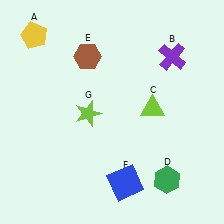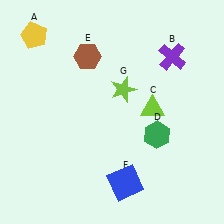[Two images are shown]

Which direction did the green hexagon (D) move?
The green hexagon (D) moved up.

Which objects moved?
The objects that moved are: the green hexagon (D), the lime star (G).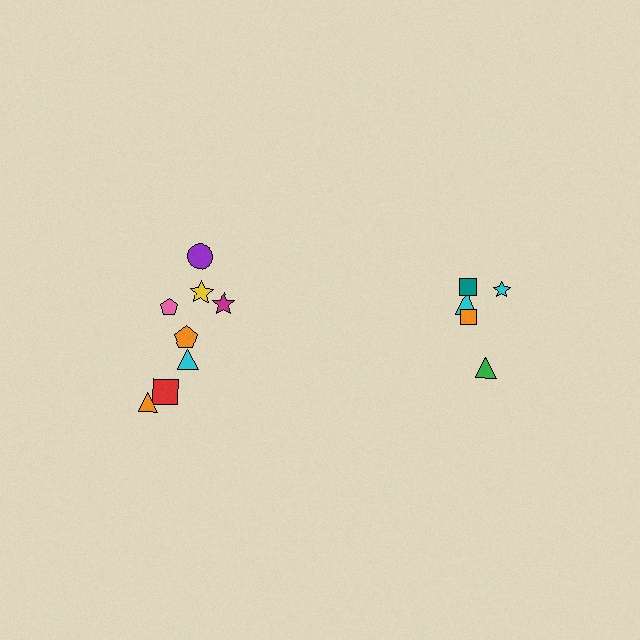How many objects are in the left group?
There are 8 objects.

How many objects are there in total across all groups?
There are 13 objects.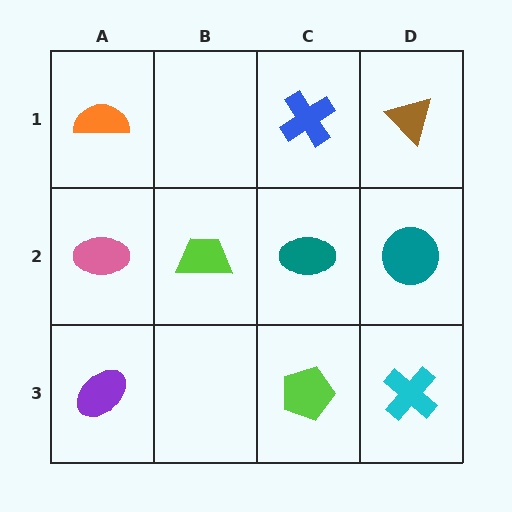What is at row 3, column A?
A purple ellipse.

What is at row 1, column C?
A blue cross.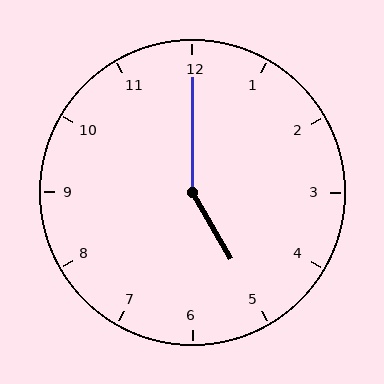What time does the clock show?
5:00.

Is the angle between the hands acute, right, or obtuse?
It is obtuse.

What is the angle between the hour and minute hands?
Approximately 150 degrees.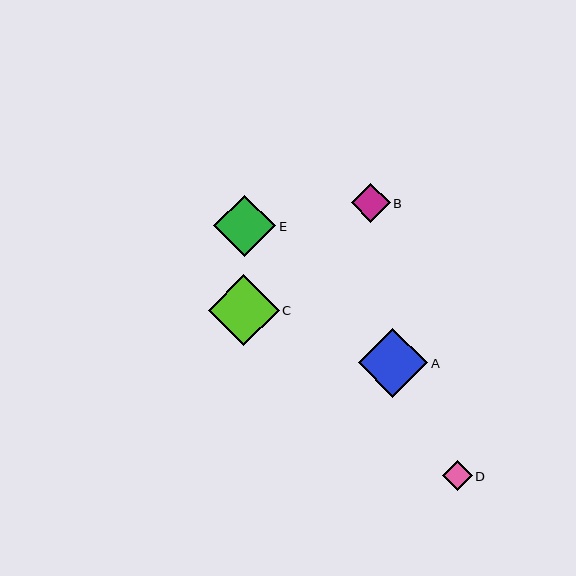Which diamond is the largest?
Diamond C is the largest with a size of approximately 71 pixels.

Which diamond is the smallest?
Diamond D is the smallest with a size of approximately 30 pixels.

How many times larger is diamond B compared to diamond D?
Diamond B is approximately 1.3 times the size of diamond D.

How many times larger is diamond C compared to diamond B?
Diamond C is approximately 1.8 times the size of diamond B.